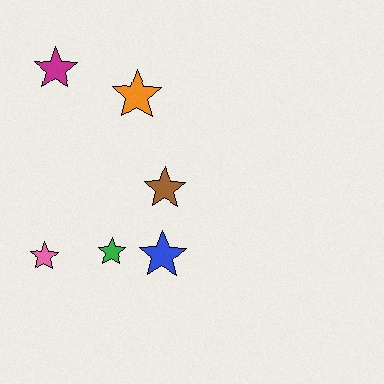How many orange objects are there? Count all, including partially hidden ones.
There is 1 orange object.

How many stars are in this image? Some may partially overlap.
There are 6 stars.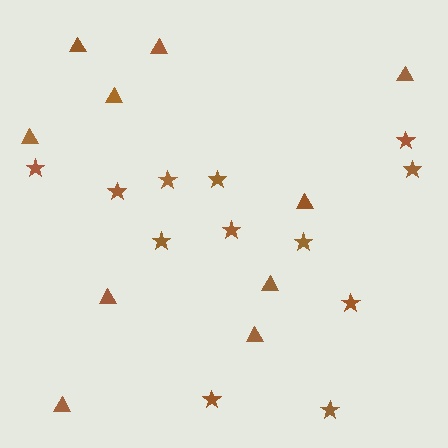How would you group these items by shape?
There are 2 groups: one group of triangles (10) and one group of stars (12).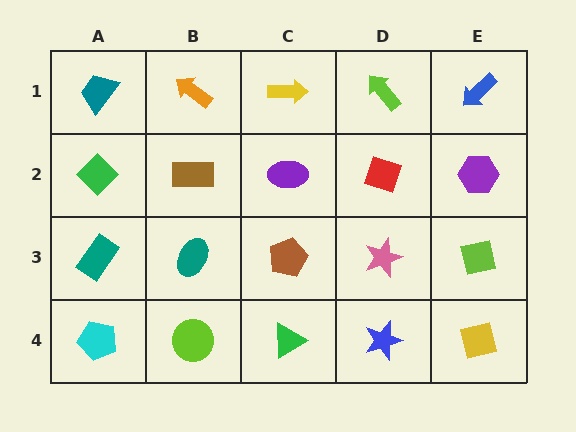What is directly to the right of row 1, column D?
A blue arrow.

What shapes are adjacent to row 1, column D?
A red diamond (row 2, column D), a yellow arrow (row 1, column C), a blue arrow (row 1, column E).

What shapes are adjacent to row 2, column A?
A teal trapezoid (row 1, column A), a teal rectangle (row 3, column A), a brown rectangle (row 2, column B).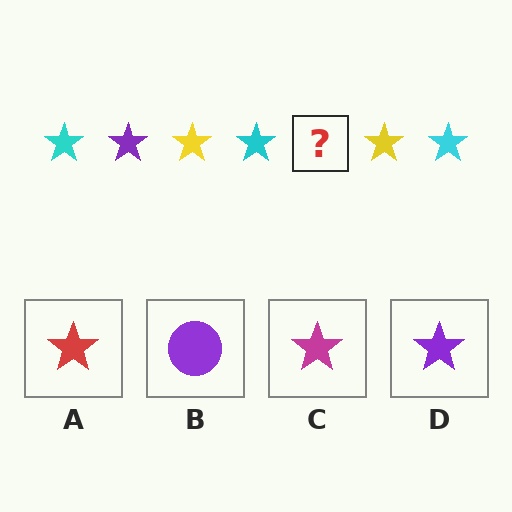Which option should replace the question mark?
Option D.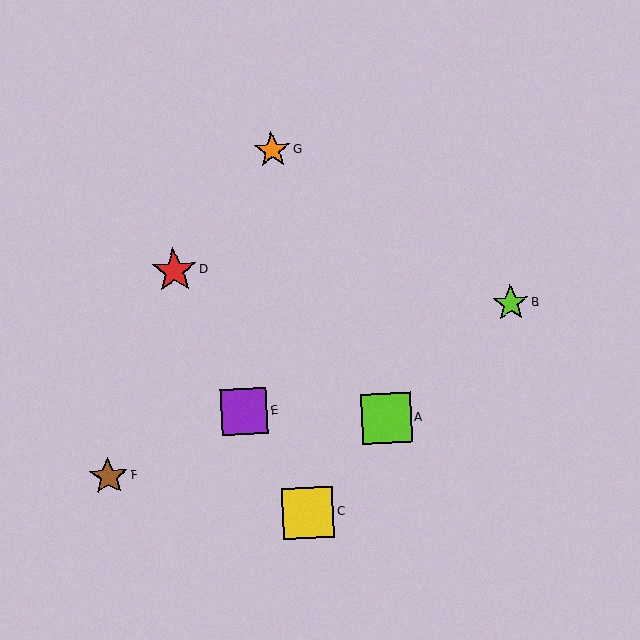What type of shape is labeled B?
Shape B is a lime star.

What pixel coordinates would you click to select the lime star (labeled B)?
Click at (511, 303) to select the lime star B.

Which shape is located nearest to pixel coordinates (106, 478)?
The brown star (labeled F) at (109, 476) is nearest to that location.